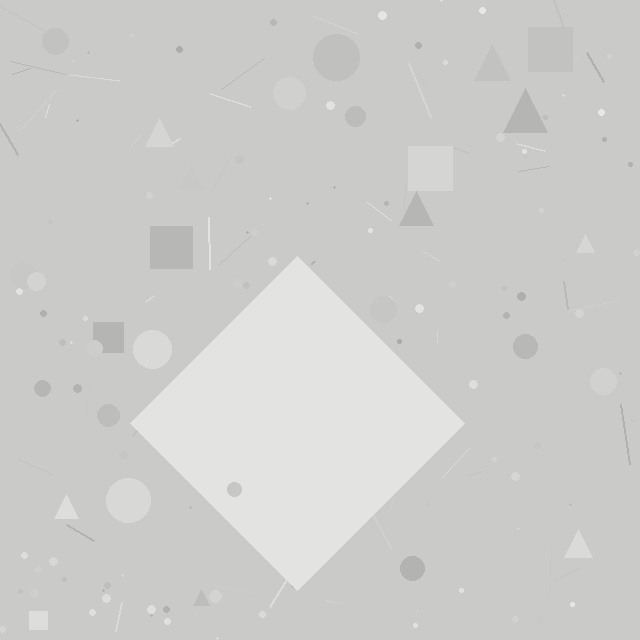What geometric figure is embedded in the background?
A diamond is embedded in the background.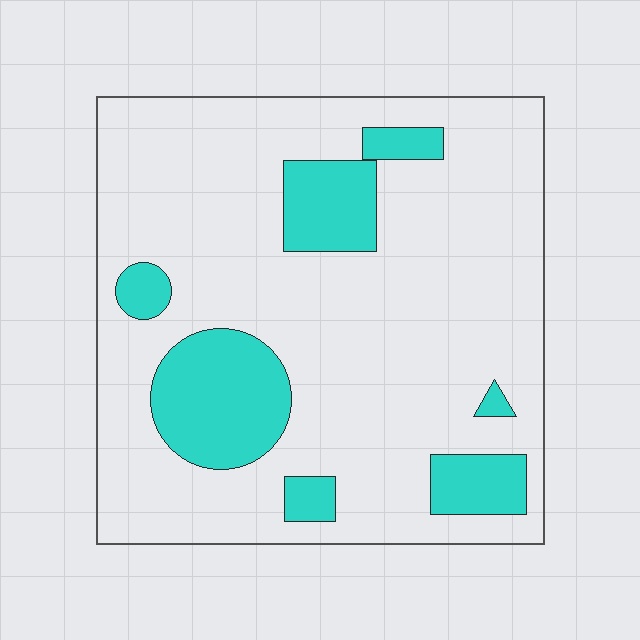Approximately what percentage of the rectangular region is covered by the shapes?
Approximately 20%.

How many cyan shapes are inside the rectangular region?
7.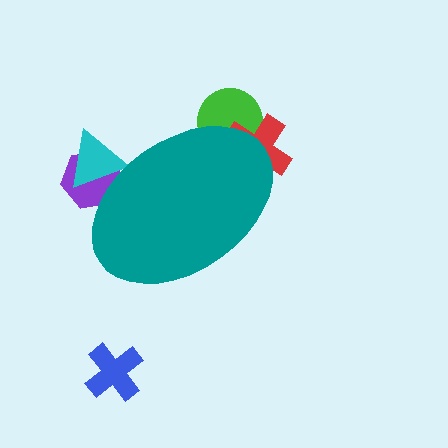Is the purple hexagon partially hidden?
Yes, the purple hexagon is partially hidden behind the teal ellipse.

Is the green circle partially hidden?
Yes, the green circle is partially hidden behind the teal ellipse.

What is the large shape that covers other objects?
A teal ellipse.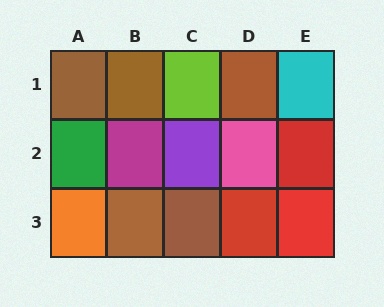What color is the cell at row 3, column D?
Red.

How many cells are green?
1 cell is green.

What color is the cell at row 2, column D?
Pink.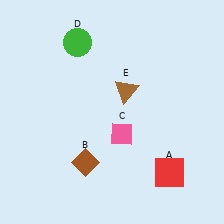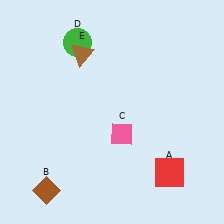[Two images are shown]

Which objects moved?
The objects that moved are: the brown diamond (B), the brown triangle (E).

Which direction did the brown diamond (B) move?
The brown diamond (B) moved left.